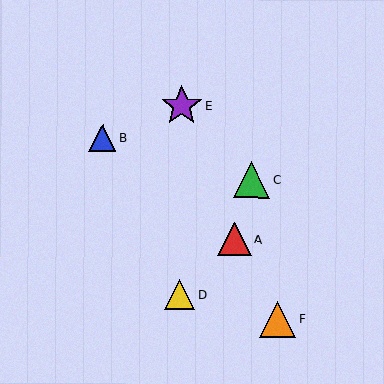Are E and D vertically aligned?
Yes, both are at x≈181.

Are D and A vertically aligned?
No, D is at x≈180 and A is at x≈234.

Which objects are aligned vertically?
Objects D, E are aligned vertically.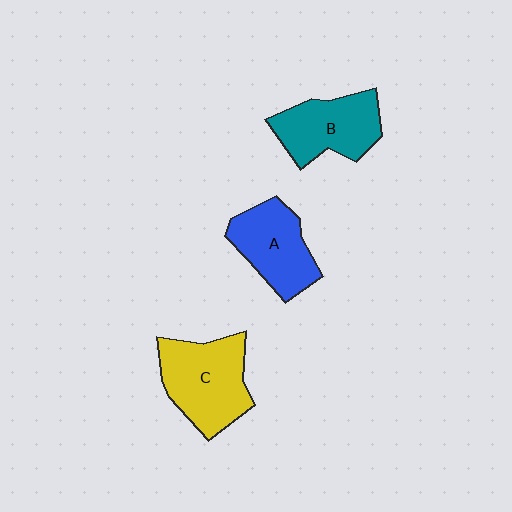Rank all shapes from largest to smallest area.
From largest to smallest: C (yellow), B (teal), A (blue).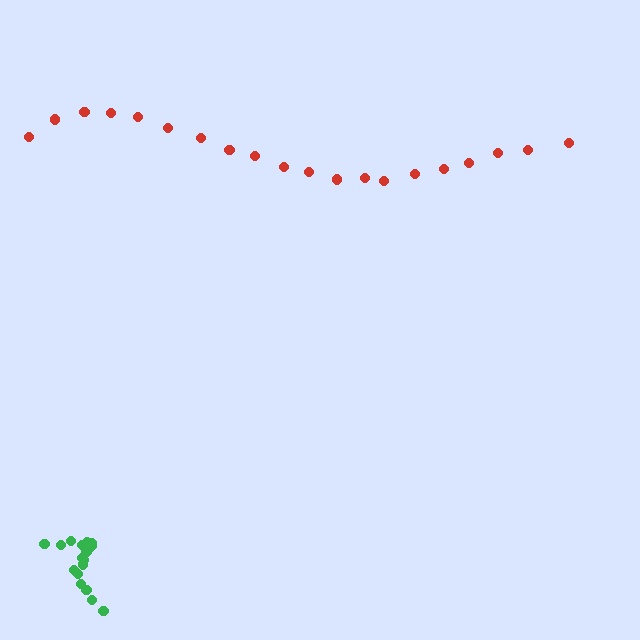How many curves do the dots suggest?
There are 2 distinct paths.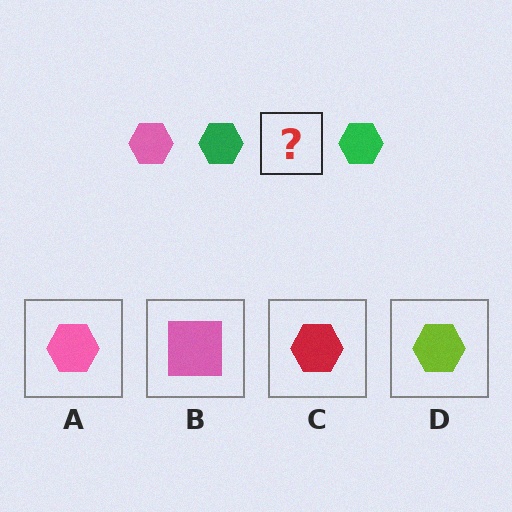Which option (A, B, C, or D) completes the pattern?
A.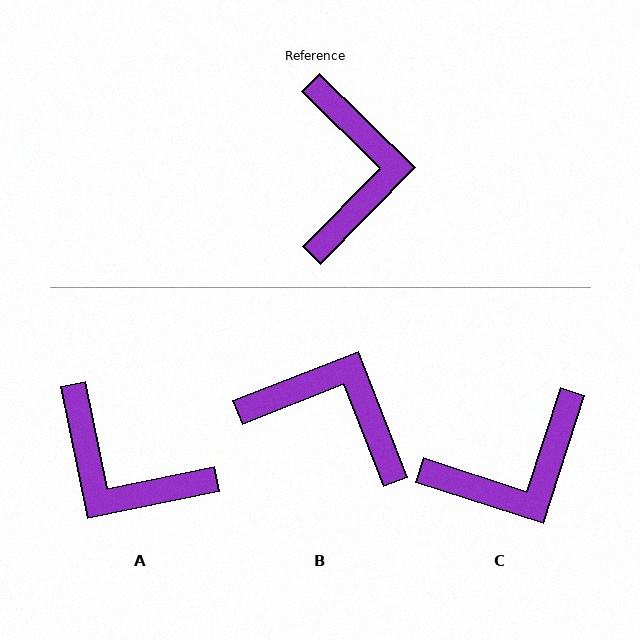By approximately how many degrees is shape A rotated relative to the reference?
Approximately 124 degrees clockwise.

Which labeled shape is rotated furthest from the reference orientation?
A, about 124 degrees away.